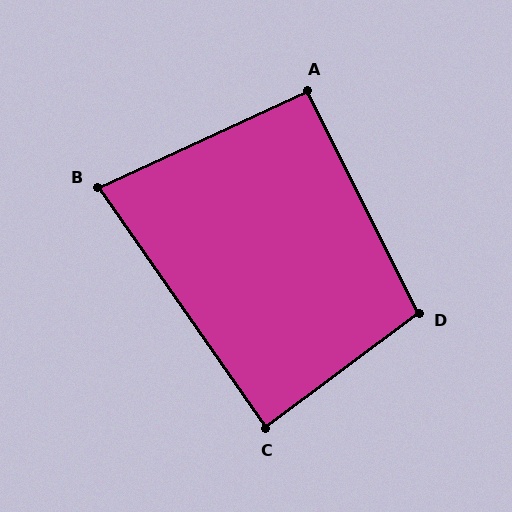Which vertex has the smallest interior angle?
B, at approximately 80 degrees.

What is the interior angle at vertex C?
Approximately 88 degrees (approximately right).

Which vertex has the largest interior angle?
D, at approximately 100 degrees.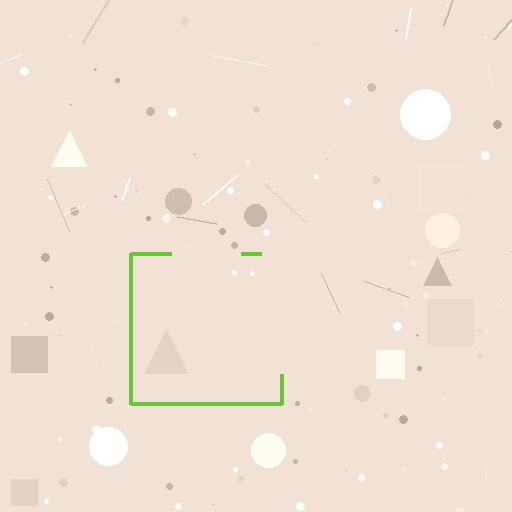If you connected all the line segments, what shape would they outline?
They would outline a square.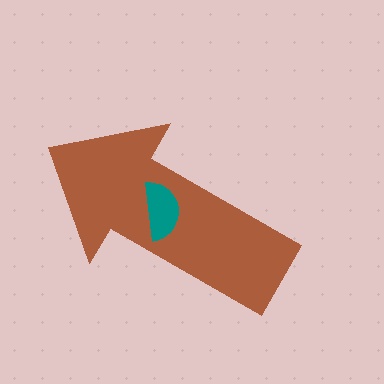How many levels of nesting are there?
2.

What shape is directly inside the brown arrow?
The teal semicircle.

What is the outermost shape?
The brown arrow.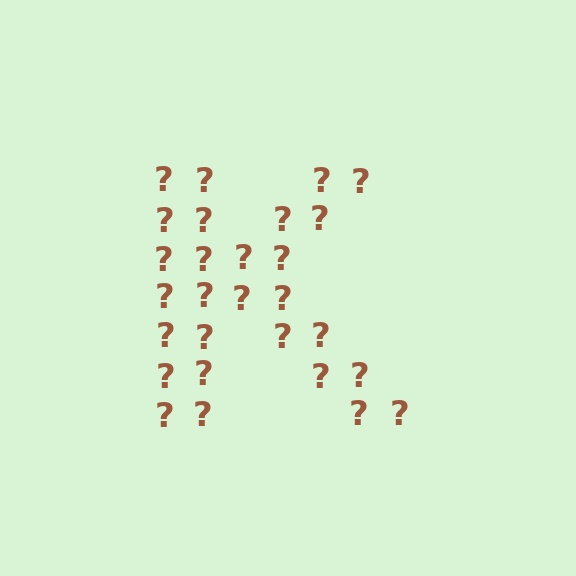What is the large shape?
The large shape is the letter K.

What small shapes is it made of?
It is made of small question marks.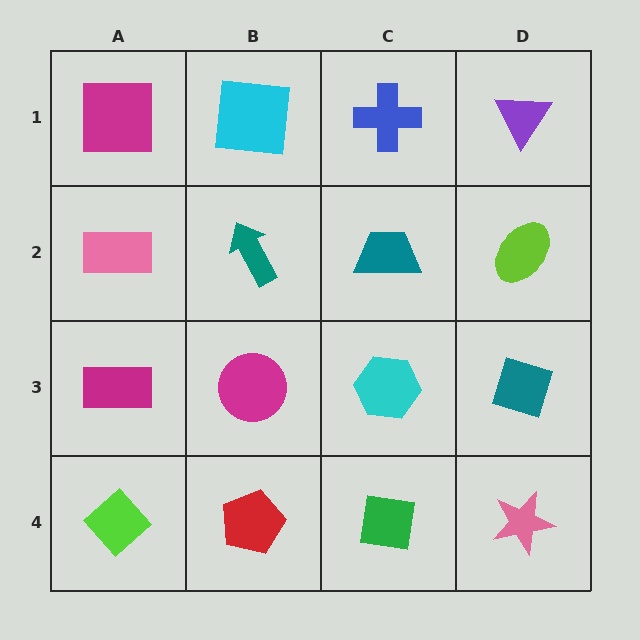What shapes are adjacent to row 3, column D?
A lime ellipse (row 2, column D), a pink star (row 4, column D), a cyan hexagon (row 3, column C).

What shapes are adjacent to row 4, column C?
A cyan hexagon (row 3, column C), a red pentagon (row 4, column B), a pink star (row 4, column D).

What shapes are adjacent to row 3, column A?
A pink rectangle (row 2, column A), a lime diamond (row 4, column A), a magenta circle (row 3, column B).